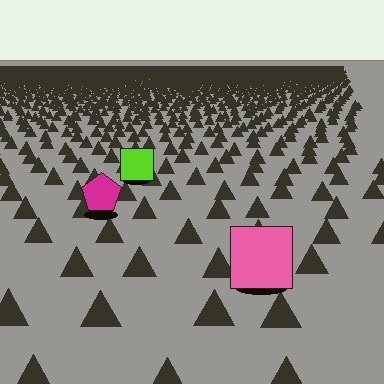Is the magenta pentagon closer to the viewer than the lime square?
Yes. The magenta pentagon is closer — you can tell from the texture gradient: the ground texture is coarser near it.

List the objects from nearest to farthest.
From nearest to farthest: the pink square, the magenta pentagon, the lime square.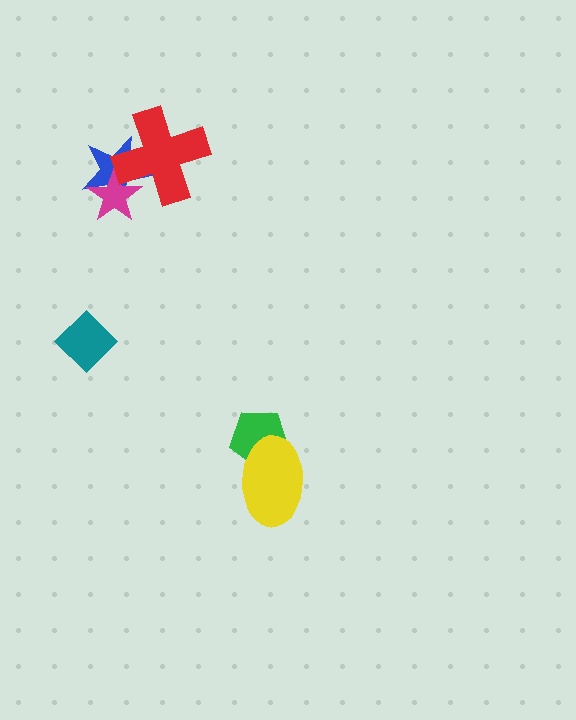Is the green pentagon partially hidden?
Yes, it is partially covered by another shape.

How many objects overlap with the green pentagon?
1 object overlaps with the green pentagon.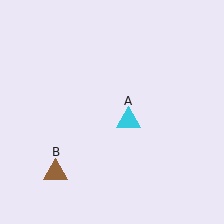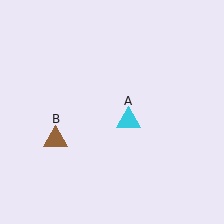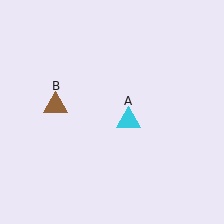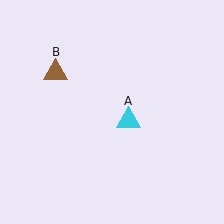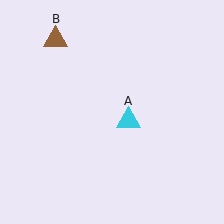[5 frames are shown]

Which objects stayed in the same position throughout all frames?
Cyan triangle (object A) remained stationary.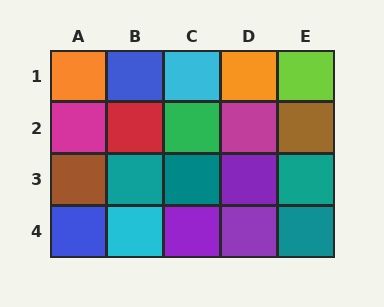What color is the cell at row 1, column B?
Blue.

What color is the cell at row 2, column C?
Green.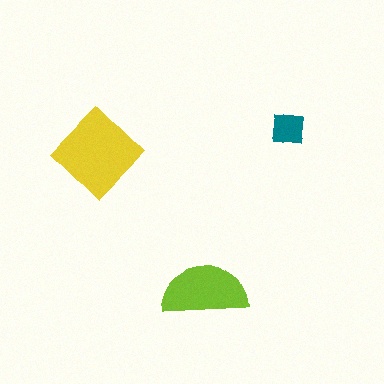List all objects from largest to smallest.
The yellow diamond, the lime semicircle, the teal square.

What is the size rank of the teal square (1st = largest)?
3rd.